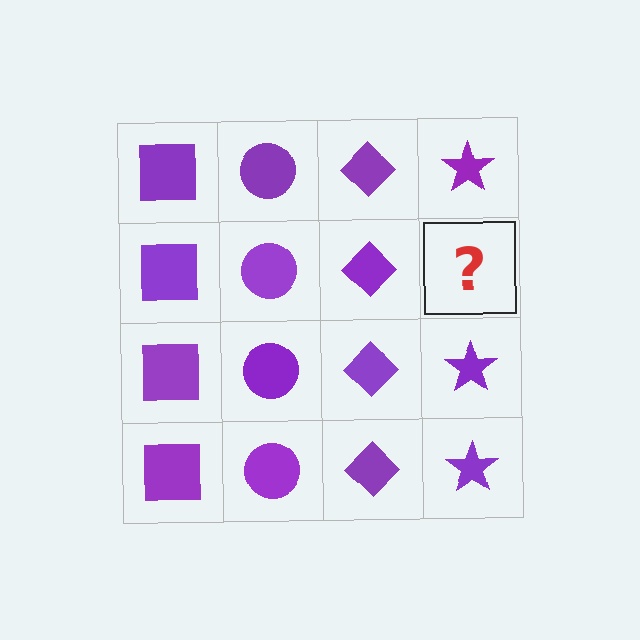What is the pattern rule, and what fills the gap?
The rule is that each column has a consistent shape. The gap should be filled with a purple star.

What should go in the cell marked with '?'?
The missing cell should contain a purple star.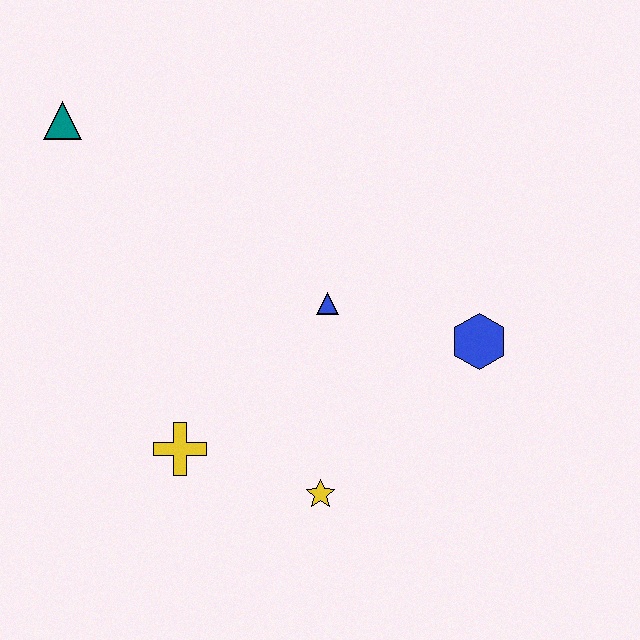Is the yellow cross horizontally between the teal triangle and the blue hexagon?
Yes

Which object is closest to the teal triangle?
The blue triangle is closest to the teal triangle.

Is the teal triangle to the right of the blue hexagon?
No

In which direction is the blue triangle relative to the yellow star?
The blue triangle is above the yellow star.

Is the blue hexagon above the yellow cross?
Yes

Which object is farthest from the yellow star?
The teal triangle is farthest from the yellow star.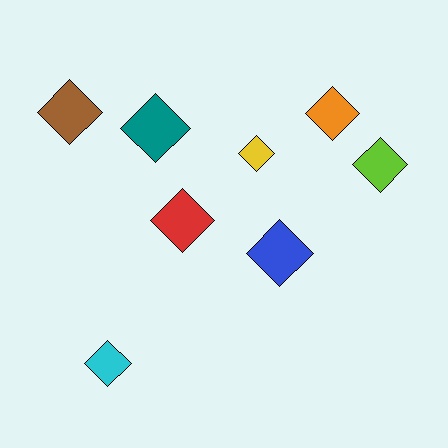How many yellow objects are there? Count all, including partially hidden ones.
There is 1 yellow object.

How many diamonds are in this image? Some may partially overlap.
There are 8 diamonds.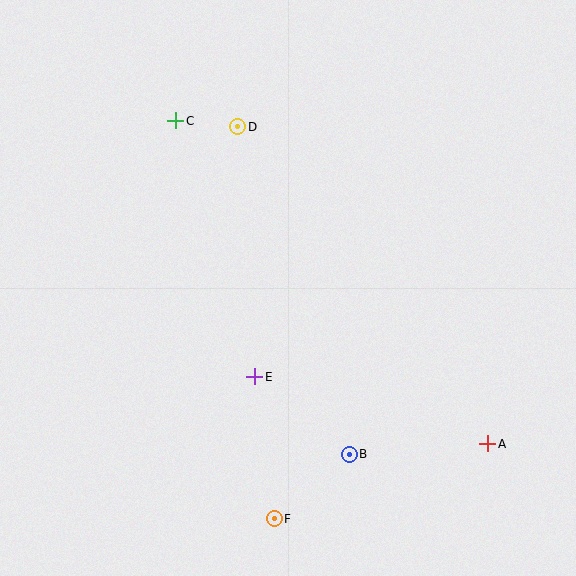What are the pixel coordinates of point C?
Point C is at (176, 121).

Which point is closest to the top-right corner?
Point D is closest to the top-right corner.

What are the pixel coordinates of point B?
Point B is at (349, 454).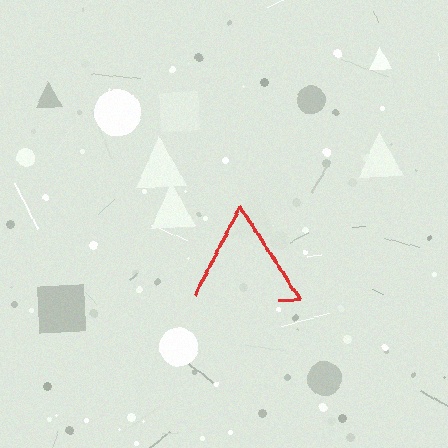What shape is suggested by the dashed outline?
The dashed outline suggests a triangle.